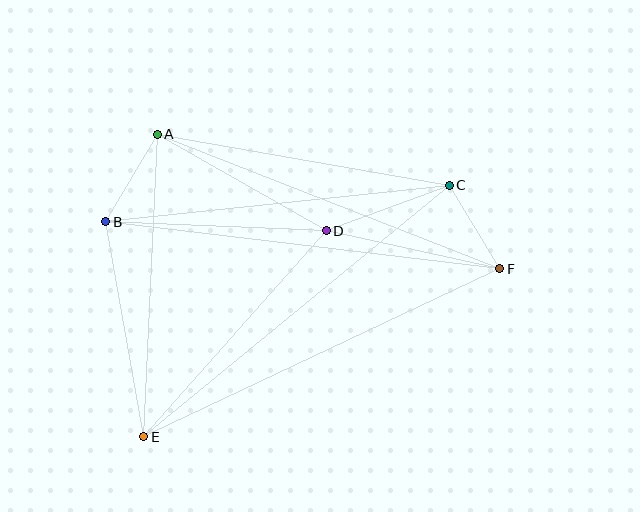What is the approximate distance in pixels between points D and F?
The distance between D and F is approximately 178 pixels.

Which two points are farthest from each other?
Points B and F are farthest from each other.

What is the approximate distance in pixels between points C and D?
The distance between C and D is approximately 131 pixels.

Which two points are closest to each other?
Points C and F are closest to each other.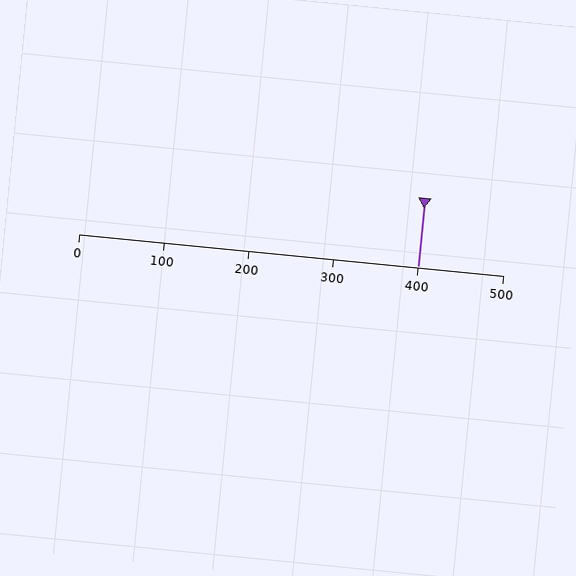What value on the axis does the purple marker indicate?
The marker indicates approximately 400.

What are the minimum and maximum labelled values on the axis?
The axis runs from 0 to 500.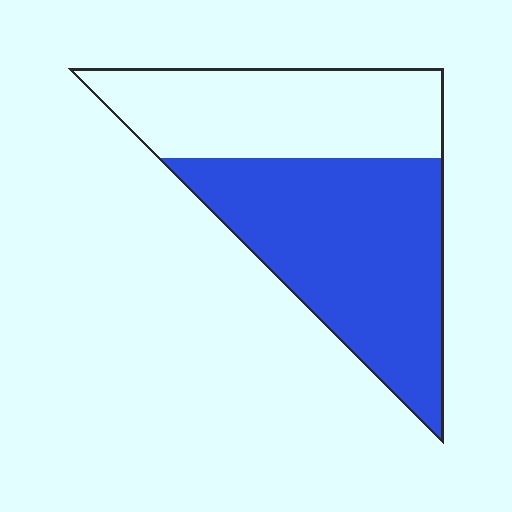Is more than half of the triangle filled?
Yes.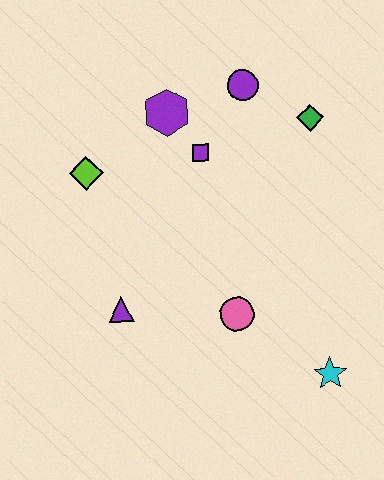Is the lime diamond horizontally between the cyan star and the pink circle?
No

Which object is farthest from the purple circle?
The cyan star is farthest from the purple circle.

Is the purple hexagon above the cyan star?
Yes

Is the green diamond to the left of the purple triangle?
No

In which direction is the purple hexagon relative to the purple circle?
The purple hexagon is to the left of the purple circle.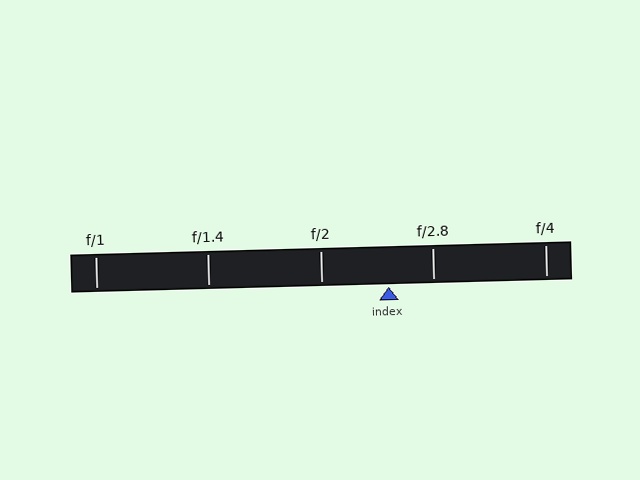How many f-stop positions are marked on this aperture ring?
There are 5 f-stop positions marked.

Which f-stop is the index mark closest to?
The index mark is closest to f/2.8.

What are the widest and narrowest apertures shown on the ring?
The widest aperture shown is f/1 and the narrowest is f/4.